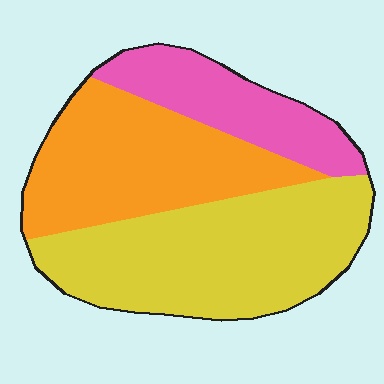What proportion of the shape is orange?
Orange covers 35% of the shape.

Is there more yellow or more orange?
Yellow.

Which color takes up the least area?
Pink, at roughly 20%.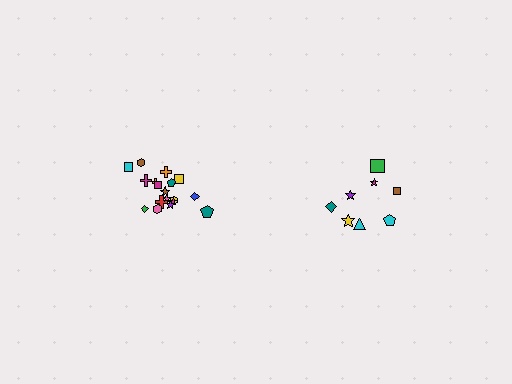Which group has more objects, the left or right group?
The left group.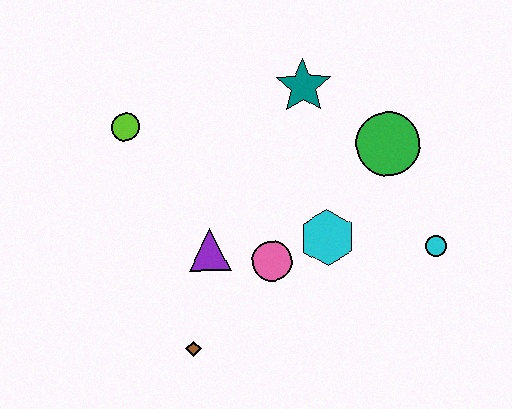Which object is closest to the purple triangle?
The pink circle is closest to the purple triangle.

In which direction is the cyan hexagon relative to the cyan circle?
The cyan hexagon is to the left of the cyan circle.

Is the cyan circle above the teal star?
No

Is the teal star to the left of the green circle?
Yes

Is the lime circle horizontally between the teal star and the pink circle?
No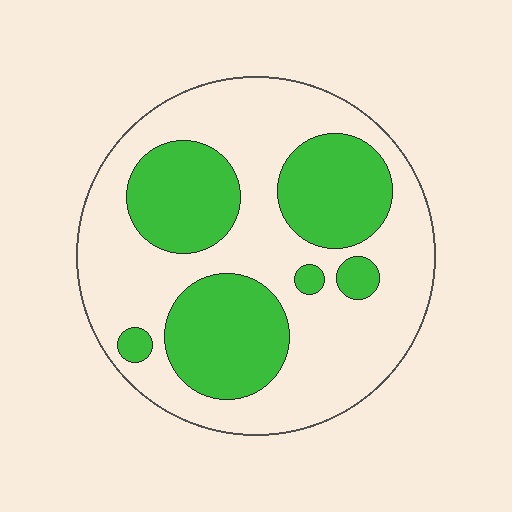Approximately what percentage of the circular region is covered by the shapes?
Approximately 35%.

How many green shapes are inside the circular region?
6.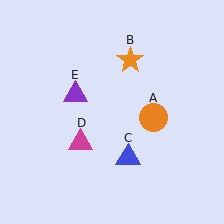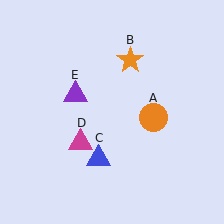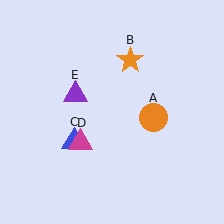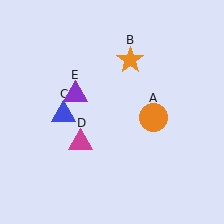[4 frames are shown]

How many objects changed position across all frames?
1 object changed position: blue triangle (object C).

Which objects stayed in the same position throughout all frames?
Orange circle (object A) and orange star (object B) and magenta triangle (object D) and purple triangle (object E) remained stationary.